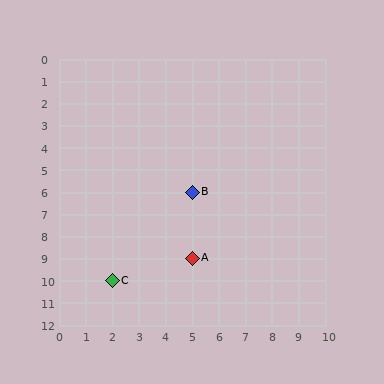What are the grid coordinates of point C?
Point C is at grid coordinates (2, 10).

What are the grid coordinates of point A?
Point A is at grid coordinates (5, 9).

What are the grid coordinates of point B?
Point B is at grid coordinates (5, 6).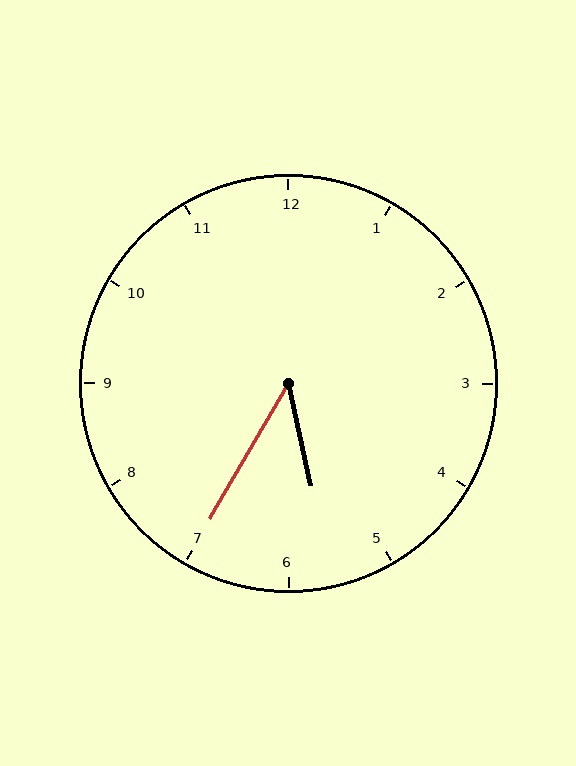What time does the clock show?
5:35.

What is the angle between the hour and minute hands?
Approximately 42 degrees.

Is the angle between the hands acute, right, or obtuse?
It is acute.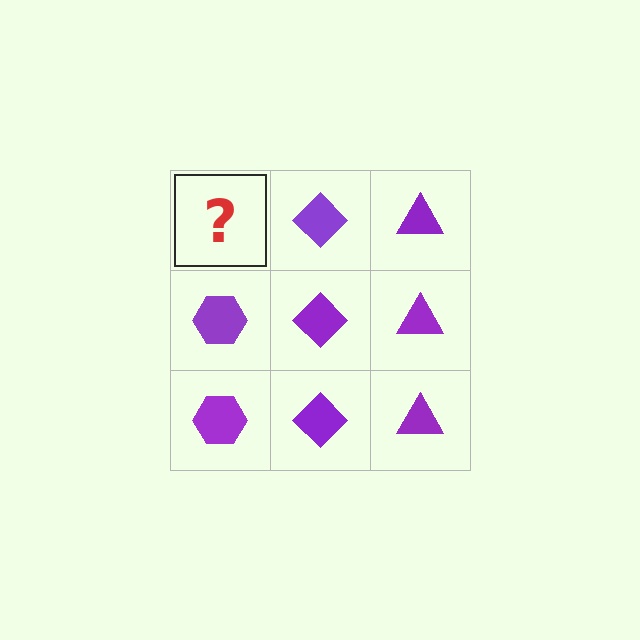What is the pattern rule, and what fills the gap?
The rule is that each column has a consistent shape. The gap should be filled with a purple hexagon.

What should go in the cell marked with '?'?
The missing cell should contain a purple hexagon.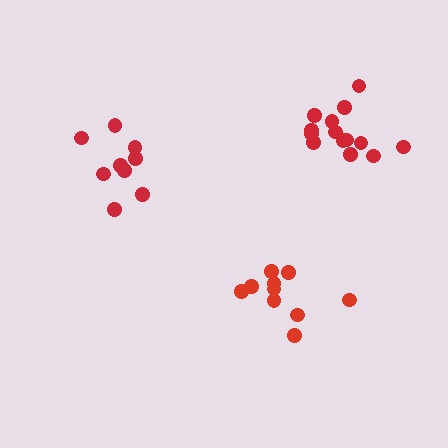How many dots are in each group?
Group 1: 14 dots, Group 2: 10 dots, Group 3: 9 dots (33 total).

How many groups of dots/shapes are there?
There are 3 groups.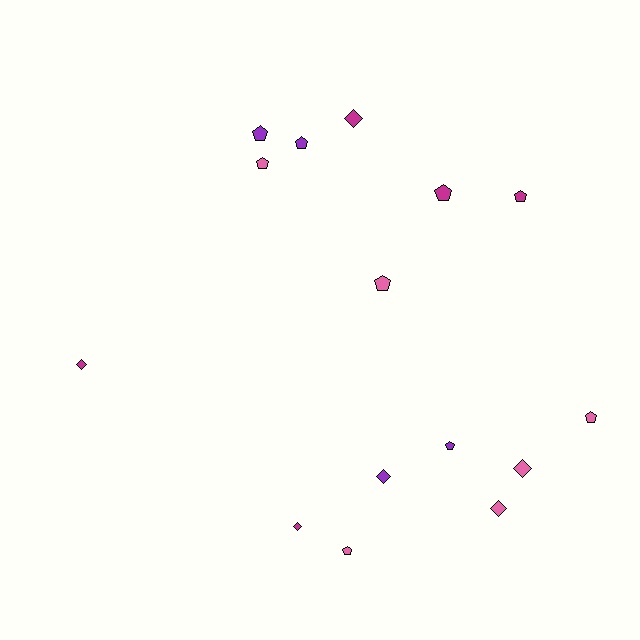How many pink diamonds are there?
There are 2 pink diamonds.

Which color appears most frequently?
Pink, with 6 objects.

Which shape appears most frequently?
Pentagon, with 9 objects.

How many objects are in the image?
There are 15 objects.